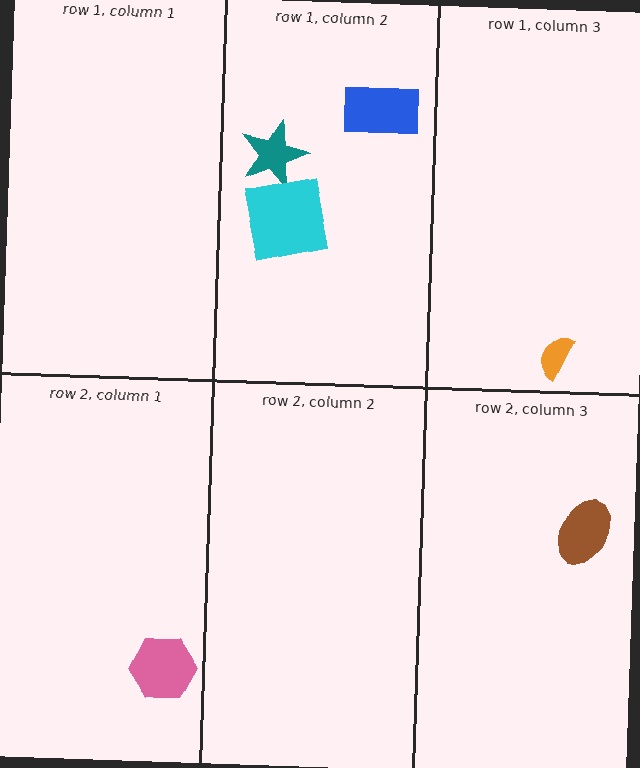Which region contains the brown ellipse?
The row 2, column 3 region.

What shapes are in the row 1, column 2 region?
The teal star, the blue rectangle, the cyan square.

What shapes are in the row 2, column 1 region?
The pink hexagon.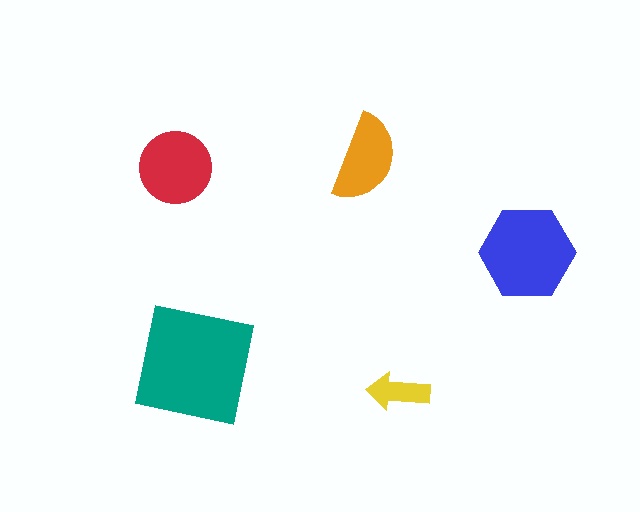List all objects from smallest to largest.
The yellow arrow, the orange semicircle, the red circle, the blue hexagon, the teal square.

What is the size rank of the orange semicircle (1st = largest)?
4th.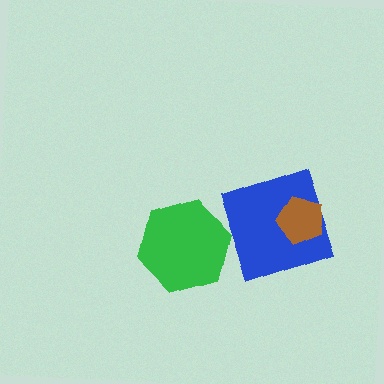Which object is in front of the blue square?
The brown pentagon is in front of the blue square.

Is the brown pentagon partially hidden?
No, no other shape covers it.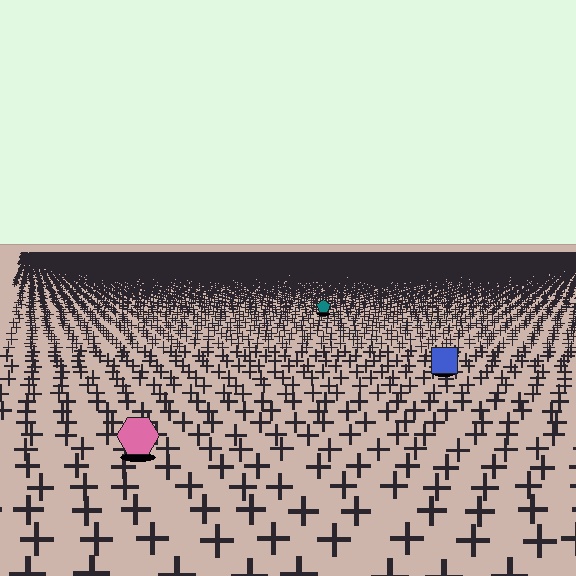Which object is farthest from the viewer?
The teal pentagon is farthest from the viewer. It appears smaller and the ground texture around it is denser.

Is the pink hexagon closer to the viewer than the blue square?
Yes. The pink hexagon is closer — you can tell from the texture gradient: the ground texture is coarser near it.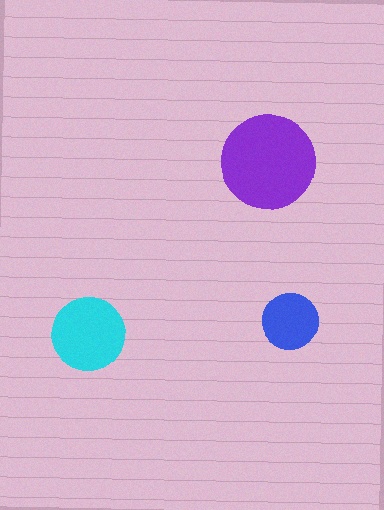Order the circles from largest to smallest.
the purple one, the cyan one, the blue one.